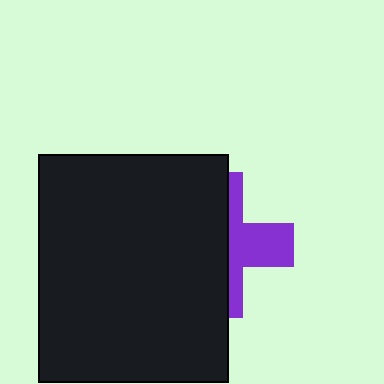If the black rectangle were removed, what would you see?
You would see the complete purple cross.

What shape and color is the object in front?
The object in front is a black rectangle.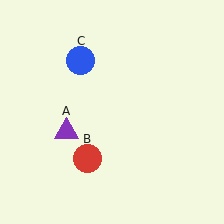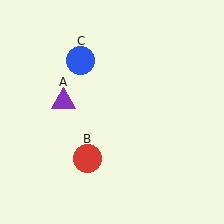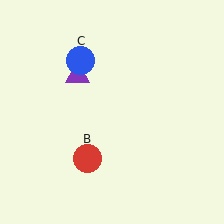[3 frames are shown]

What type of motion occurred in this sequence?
The purple triangle (object A) rotated clockwise around the center of the scene.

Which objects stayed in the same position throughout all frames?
Red circle (object B) and blue circle (object C) remained stationary.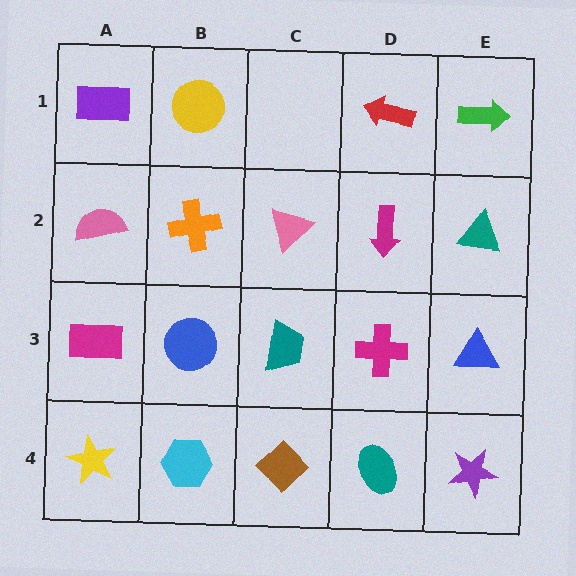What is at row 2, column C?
A pink triangle.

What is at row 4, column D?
A teal ellipse.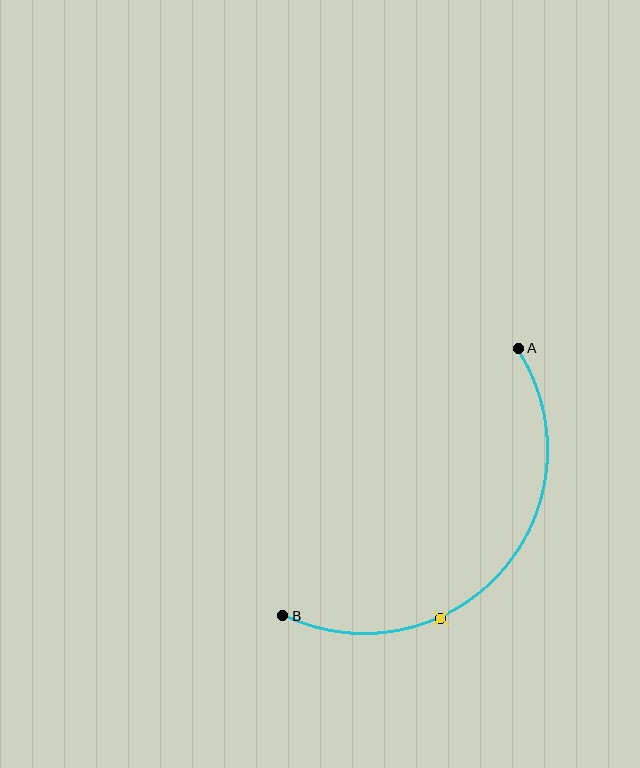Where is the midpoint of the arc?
The arc midpoint is the point on the curve farthest from the straight line joining A and B. It sits below and to the right of that line.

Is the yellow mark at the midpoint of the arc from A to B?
No. The yellow mark lies on the arc but is closer to endpoint B. The arc midpoint would be at the point on the curve equidistant along the arc from both A and B.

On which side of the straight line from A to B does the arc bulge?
The arc bulges below and to the right of the straight line connecting A and B.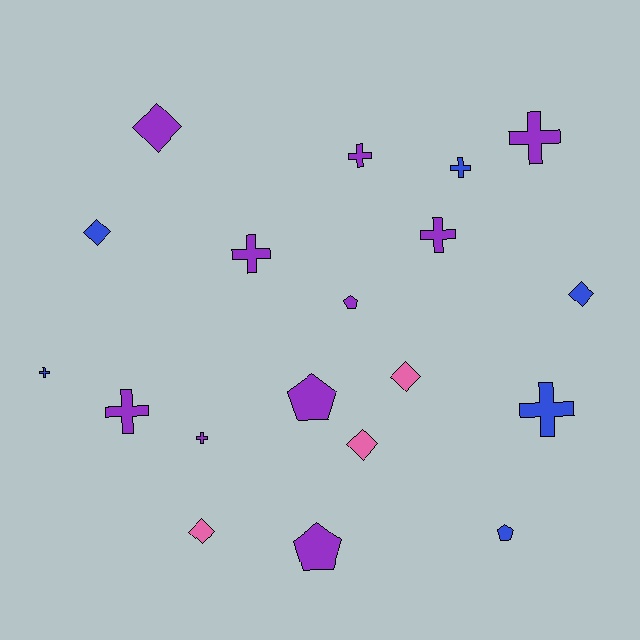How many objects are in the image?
There are 19 objects.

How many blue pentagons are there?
There is 1 blue pentagon.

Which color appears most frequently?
Purple, with 10 objects.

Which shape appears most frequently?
Cross, with 9 objects.